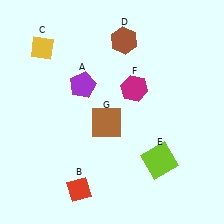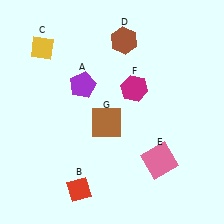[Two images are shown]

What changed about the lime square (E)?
In Image 1, E is lime. In Image 2, it changed to pink.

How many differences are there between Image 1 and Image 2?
There is 1 difference between the two images.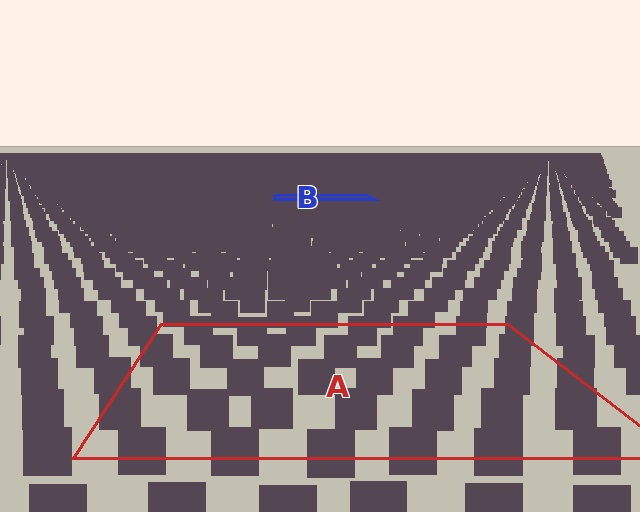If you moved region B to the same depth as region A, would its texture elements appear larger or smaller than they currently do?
They would appear larger. At a closer depth, the same texture elements are projected at a bigger on-screen size.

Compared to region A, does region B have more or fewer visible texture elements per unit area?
Region B has more texture elements per unit area — they are packed more densely because it is farther away.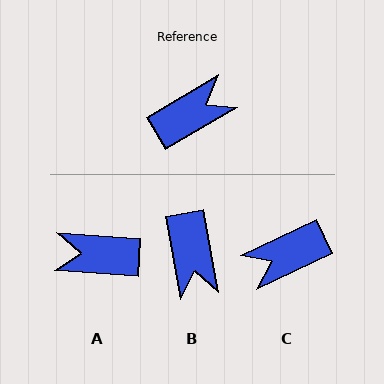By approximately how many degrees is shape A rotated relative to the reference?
Approximately 146 degrees counter-clockwise.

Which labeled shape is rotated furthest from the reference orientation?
C, about 175 degrees away.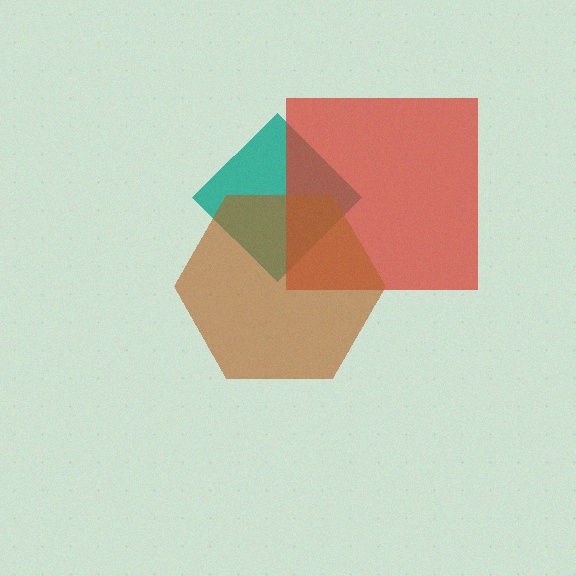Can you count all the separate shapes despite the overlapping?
Yes, there are 3 separate shapes.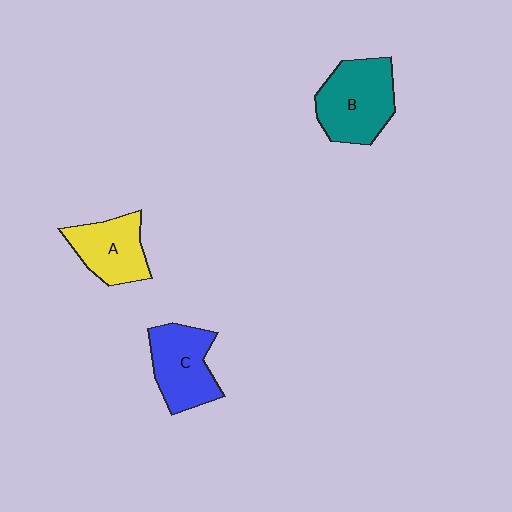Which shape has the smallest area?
Shape A (yellow).